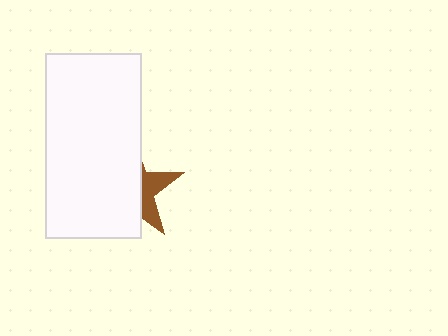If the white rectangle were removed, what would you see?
You would see the complete brown star.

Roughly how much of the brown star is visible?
A small part of it is visible (roughly 33%).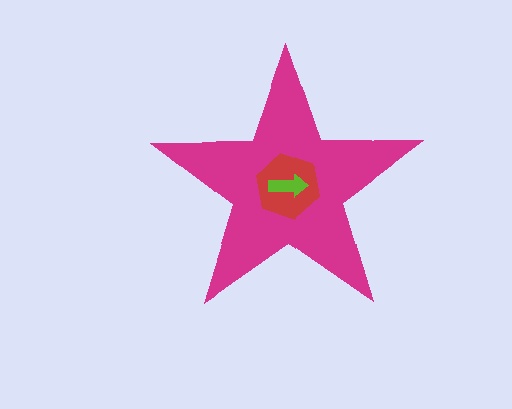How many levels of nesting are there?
3.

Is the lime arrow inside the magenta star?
Yes.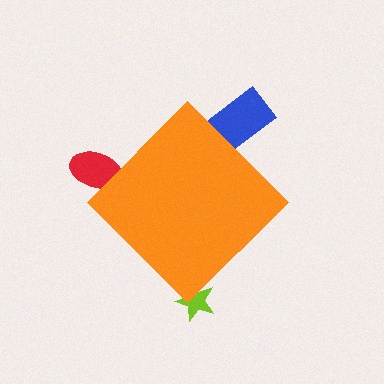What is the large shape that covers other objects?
An orange diamond.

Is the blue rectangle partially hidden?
Yes, the blue rectangle is partially hidden behind the orange diamond.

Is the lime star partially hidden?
Yes, the lime star is partially hidden behind the orange diamond.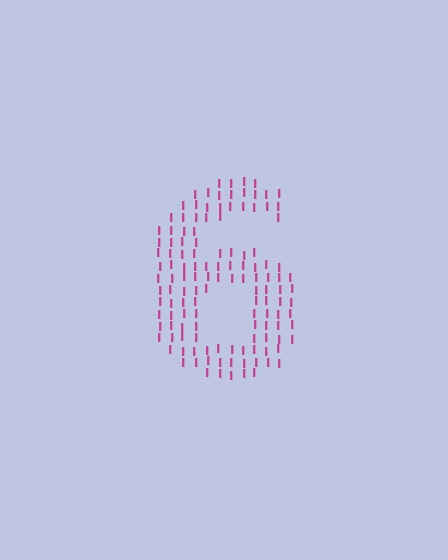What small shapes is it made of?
It is made of small letter I's.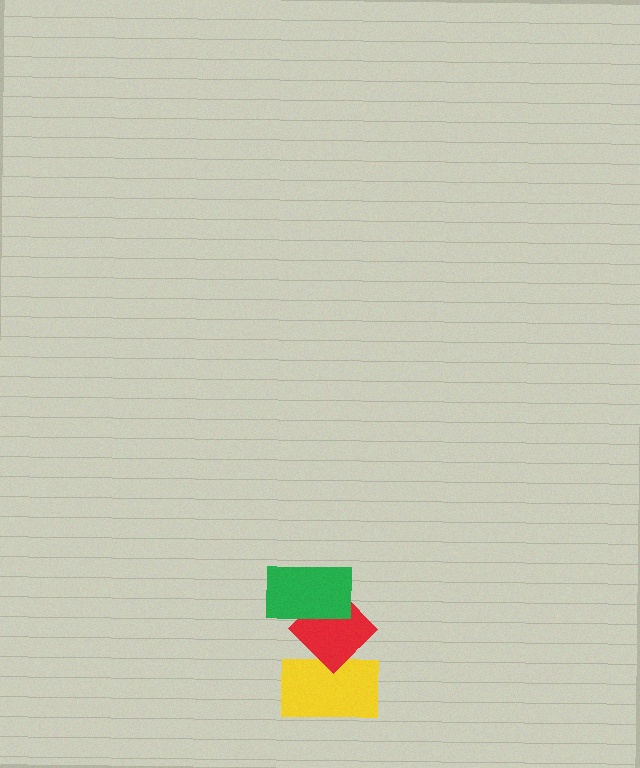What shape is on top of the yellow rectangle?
The red diamond is on top of the yellow rectangle.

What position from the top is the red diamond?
The red diamond is 2nd from the top.